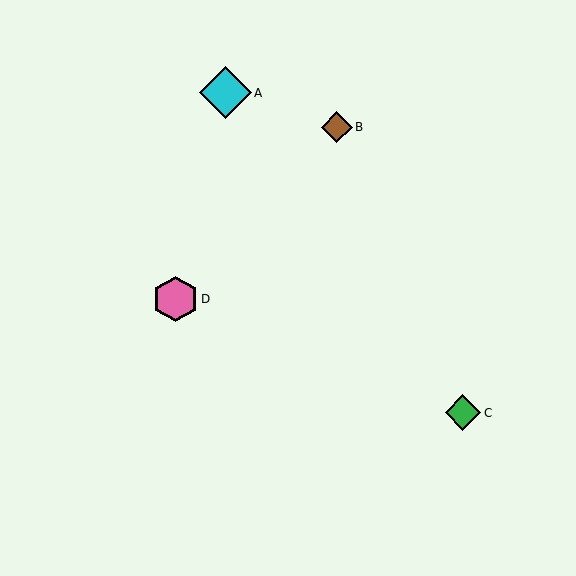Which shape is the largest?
The cyan diamond (labeled A) is the largest.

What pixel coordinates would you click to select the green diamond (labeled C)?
Click at (463, 413) to select the green diamond C.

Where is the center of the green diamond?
The center of the green diamond is at (463, 413).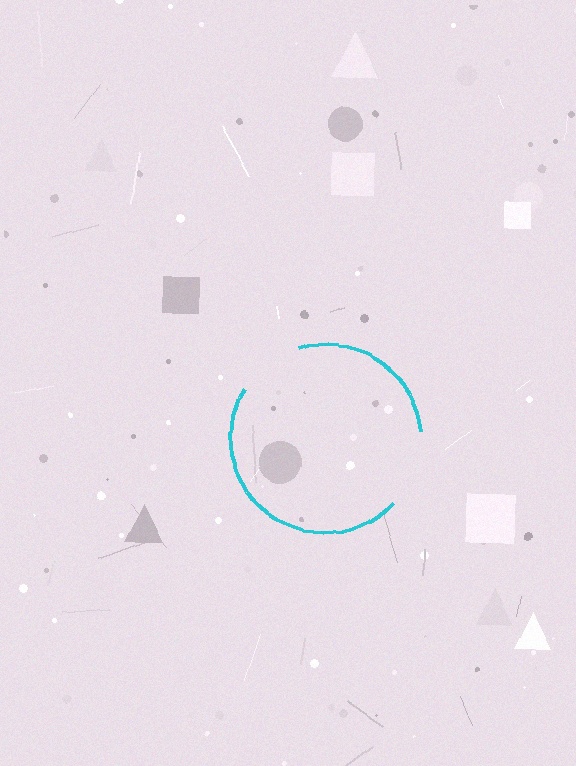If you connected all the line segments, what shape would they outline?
They would outline a circle.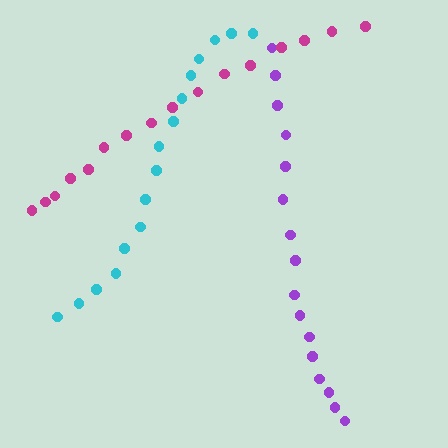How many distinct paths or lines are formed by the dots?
There are 3 distinct paths.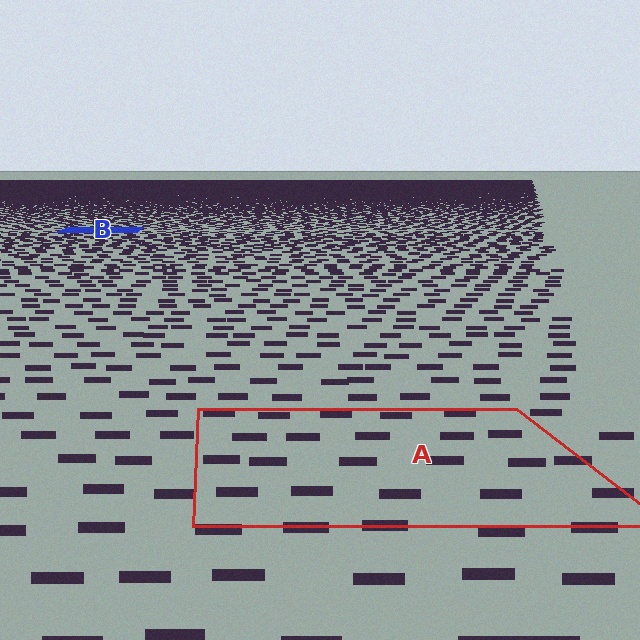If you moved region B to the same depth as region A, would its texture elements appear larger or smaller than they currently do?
They would appear larger. At a closer depth, the same texture elements are projected at a bigger on-screen size.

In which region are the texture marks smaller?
The texture marks are smaller in region B, because it is farther away.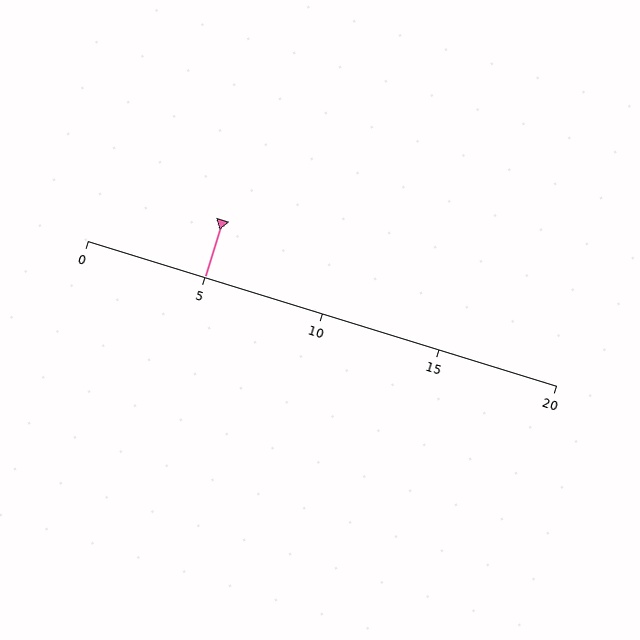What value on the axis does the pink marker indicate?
The marker indicates approximately 5.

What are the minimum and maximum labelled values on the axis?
The axis runs from 0 to 20.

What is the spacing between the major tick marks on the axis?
The major ticks are spaced 5 apart.